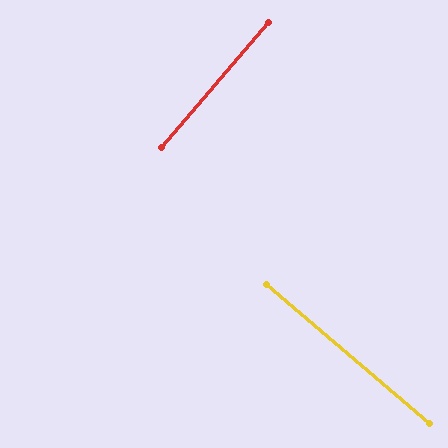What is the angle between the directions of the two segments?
Approximately 90 degrees.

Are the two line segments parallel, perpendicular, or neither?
Perpendicular — they meet at approximately 90°.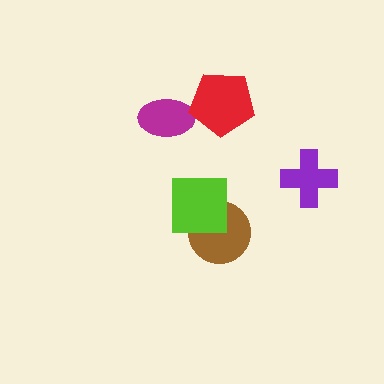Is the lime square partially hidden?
No, no other shape covers it.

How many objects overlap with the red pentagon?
0 objects overlap with the red pentagon.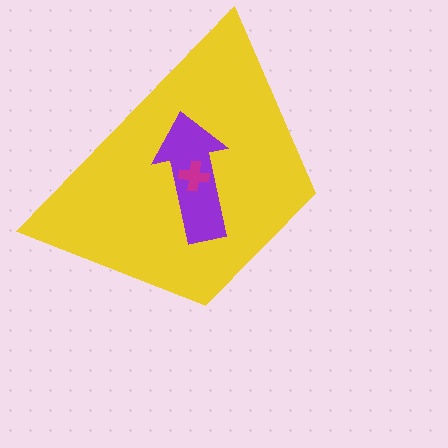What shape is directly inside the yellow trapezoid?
The purple arrow.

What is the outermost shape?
The yellow trapezoid.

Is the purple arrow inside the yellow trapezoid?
Yes.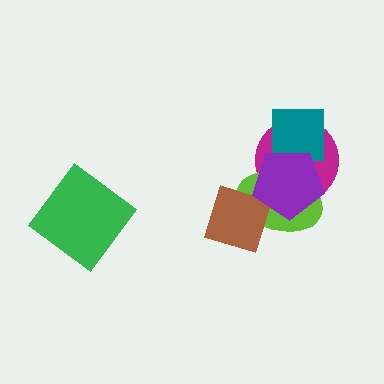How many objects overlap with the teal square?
2 objects overlap with the teal square.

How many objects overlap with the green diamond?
0 objects overlap with the green diamond.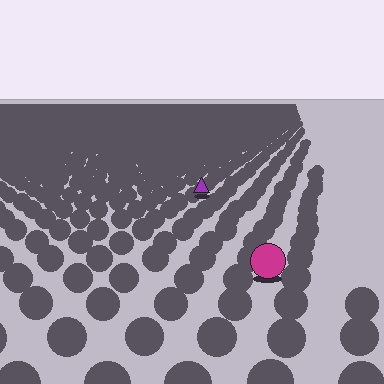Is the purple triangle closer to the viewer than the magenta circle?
No. The magenta circle is closer — you can tell from the texture gradient: the ground texture is coarser near it.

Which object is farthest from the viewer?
The purple triangle is farthest from the viewer. It appears smaller and the ground texture around it is denser.